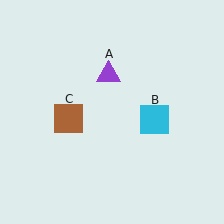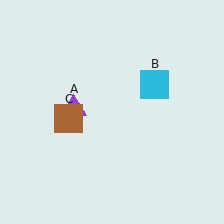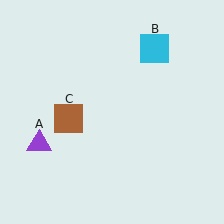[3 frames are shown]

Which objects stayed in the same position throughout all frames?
Brown square (object C) remained stationary.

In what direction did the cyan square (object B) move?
The cyan square (object B) moved up.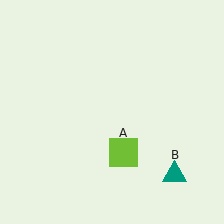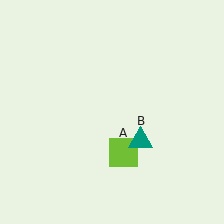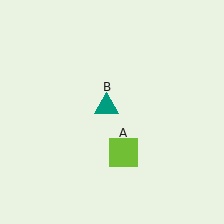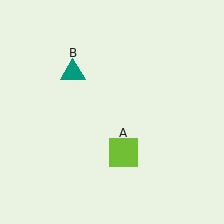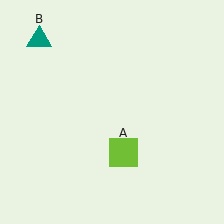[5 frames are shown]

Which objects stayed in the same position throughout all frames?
Lime square (object A) remained stationary.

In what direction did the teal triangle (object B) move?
The teal triangle (object B) moved up and to the left.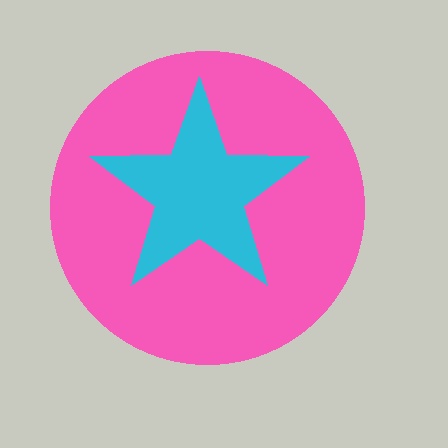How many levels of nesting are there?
2.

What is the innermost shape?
The cyan star.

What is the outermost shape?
The pink circle.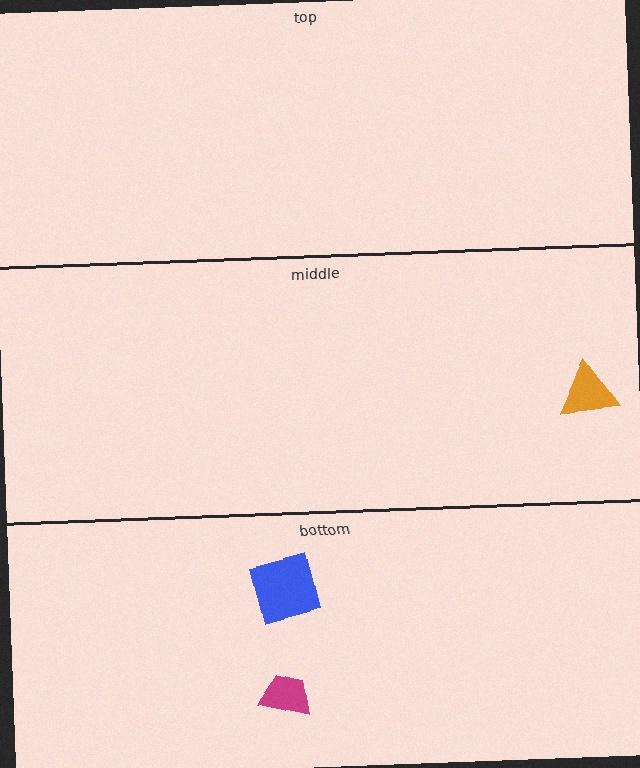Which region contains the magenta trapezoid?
The bottom region.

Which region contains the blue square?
The bottom region.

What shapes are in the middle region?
The orange triangle.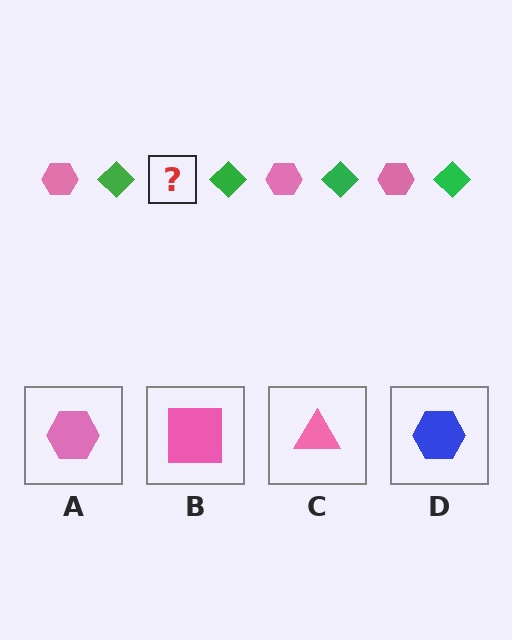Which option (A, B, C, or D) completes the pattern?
A.